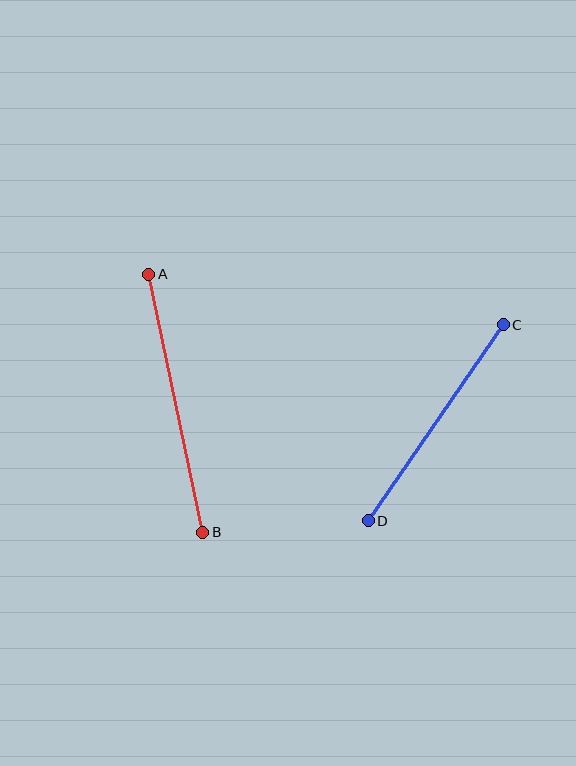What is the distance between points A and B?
The distance is approximately 263 pixels.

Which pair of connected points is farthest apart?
Points A and B are farthest apart.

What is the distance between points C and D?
The distance is approximately 238 pixels.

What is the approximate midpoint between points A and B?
The midpoint is at approximately (176, 403) pixels.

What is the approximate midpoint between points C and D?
The midpoint is at approximately (436, 423) pixels.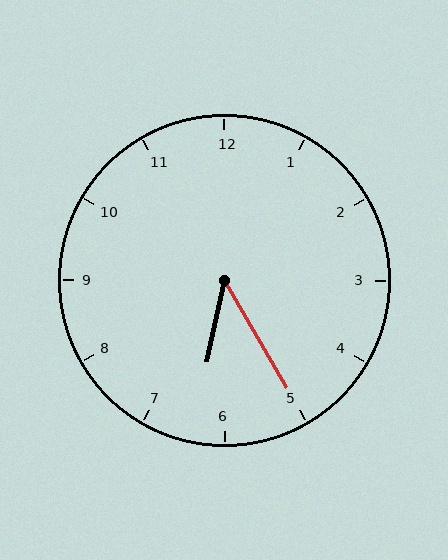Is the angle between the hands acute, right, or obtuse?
It is acute.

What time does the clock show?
6:25.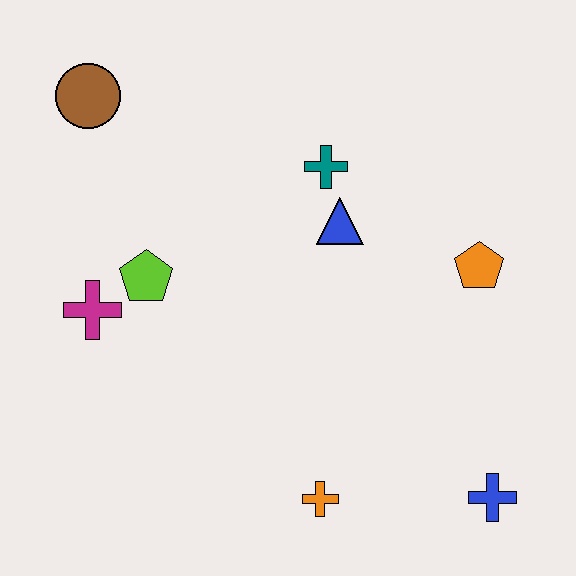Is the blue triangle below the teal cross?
Yes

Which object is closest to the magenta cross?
The lime pentagon is closest to the magenta cross.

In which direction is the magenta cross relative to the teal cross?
The magenta cross is to the left of the teal cross.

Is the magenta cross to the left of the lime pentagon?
Yes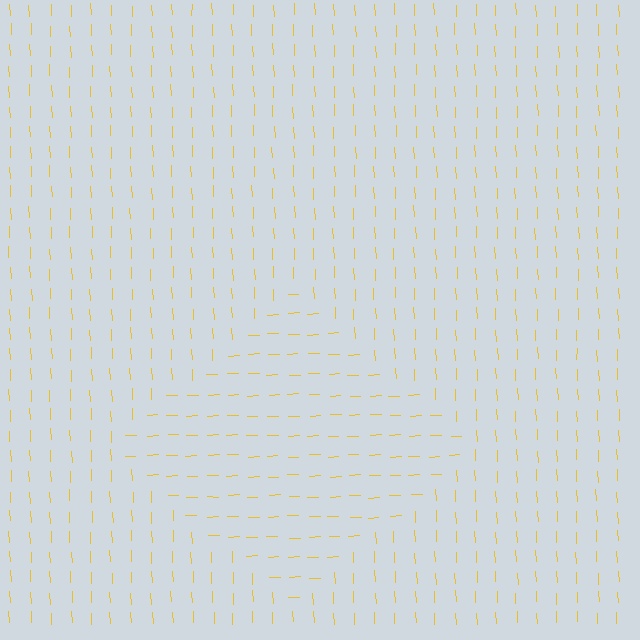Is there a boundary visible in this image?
Yes, there is a texture boundary formed by a change in line orientation.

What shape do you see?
I see a diamond.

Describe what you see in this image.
The image is filled with small yellow line segments. A diamond region in the image has lines oriented differently from the surrounding lines, creating a visible texture boundary.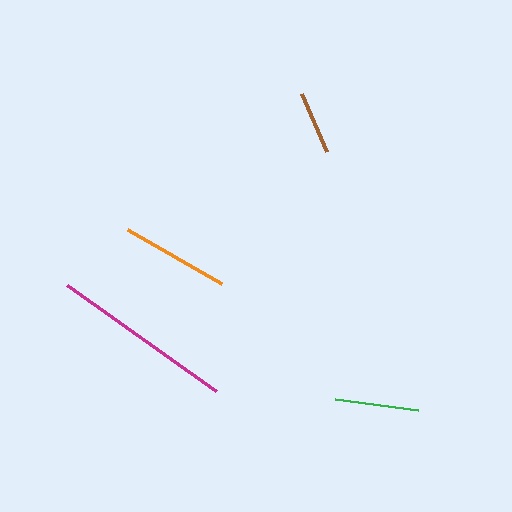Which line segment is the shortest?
The brown line is the shortest at approximately 63 pixels.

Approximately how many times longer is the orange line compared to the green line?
The orange line is approximately 1.3 times the length of the green line.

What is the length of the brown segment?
The brown segment is approximately 63 pixels long.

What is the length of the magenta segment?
The magenta segment is approximately 183 pixels long.